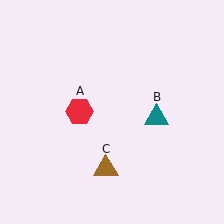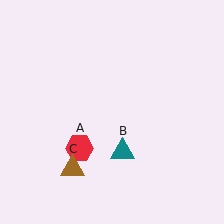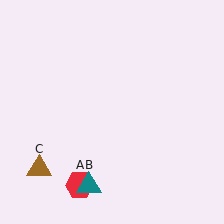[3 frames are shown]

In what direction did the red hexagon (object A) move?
The red hexagon (object A) moved down.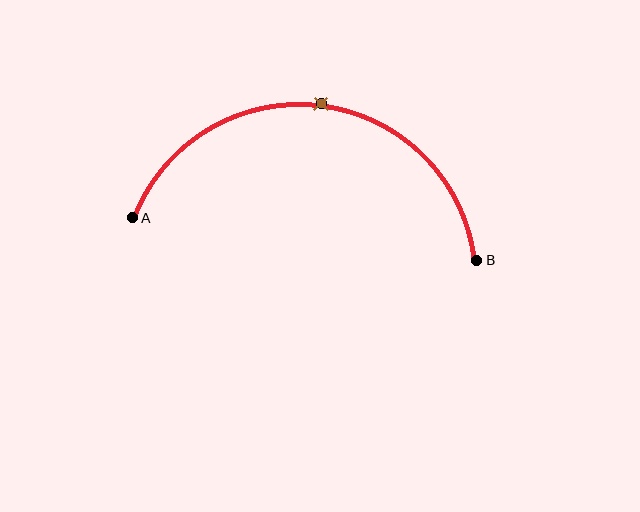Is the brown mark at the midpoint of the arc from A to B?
Yes. The brown mark lies on the arc at equal arc-length from both A and B — it is the arc midpoint.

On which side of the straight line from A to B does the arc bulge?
The arc bulges above the straight line connecting A and B.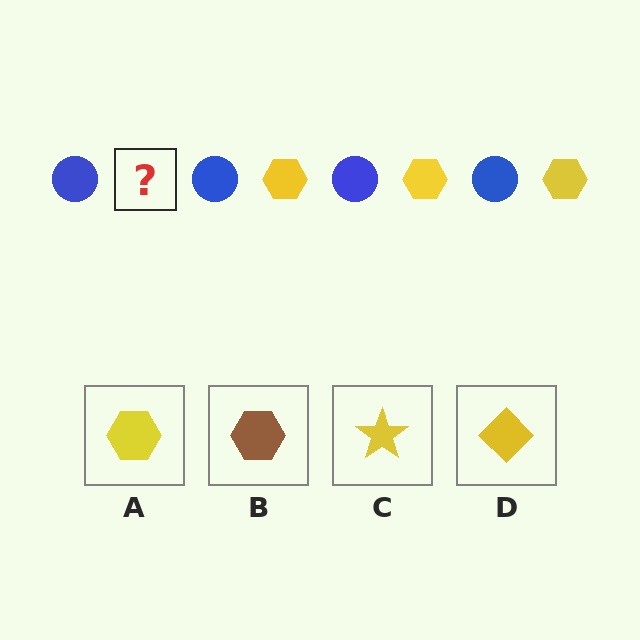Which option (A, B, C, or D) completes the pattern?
A.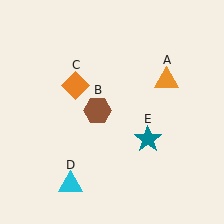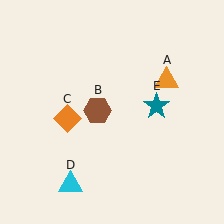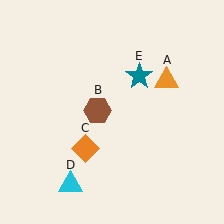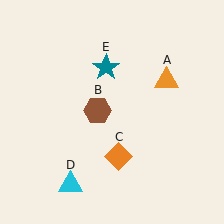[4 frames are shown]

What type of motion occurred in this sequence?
The orange diamond (object C), teal star (object E) rotated counterclockwise around the center of the scene.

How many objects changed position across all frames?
2 objects changed position: orange diamond (object C), teal star (object E).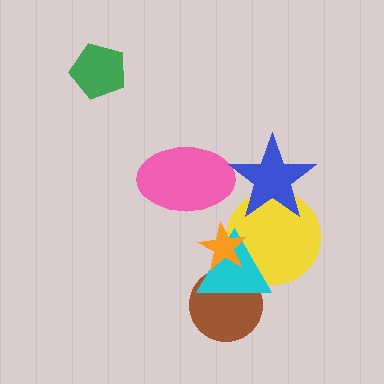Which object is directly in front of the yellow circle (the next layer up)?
The blue star is directly in front of the yellow circle.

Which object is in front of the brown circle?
The cyan triangle is in front of the brown circle.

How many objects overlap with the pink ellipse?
0 objects overlap with the pink ellipse.